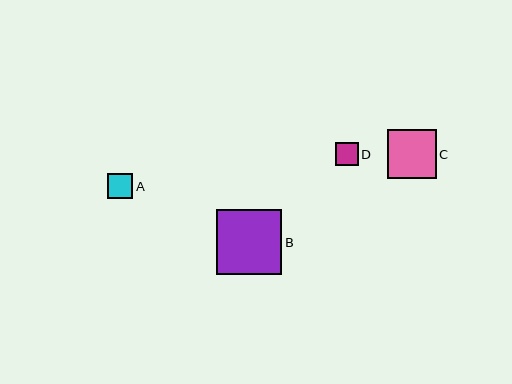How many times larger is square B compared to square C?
Square B is approximately 1.3 times the size of square C.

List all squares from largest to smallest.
From largest to smallest: B, C, A, D.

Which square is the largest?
Square B is the largest with a size of approximately 65 pixels.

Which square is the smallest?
Square D is the smallest with a size of approximately 22 pixels.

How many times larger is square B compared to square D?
Square B is approximately 2.9 times the size of square D.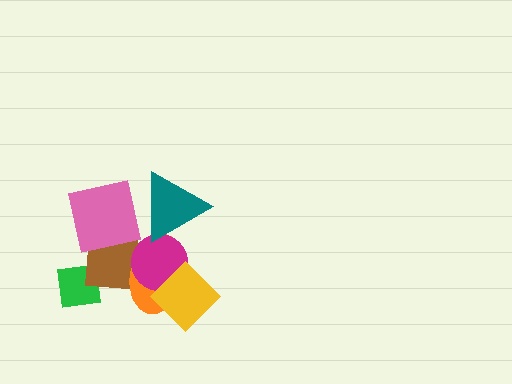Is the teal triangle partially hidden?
Yes, it is partially covered by another shape.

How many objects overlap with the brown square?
4 objects overlap with the brown square.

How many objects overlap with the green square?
1 object overlaps with the green square.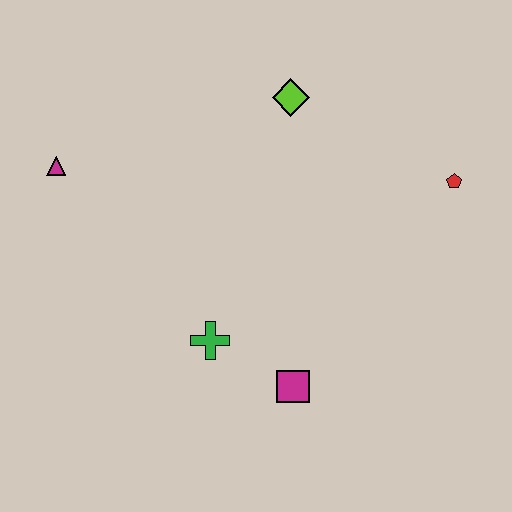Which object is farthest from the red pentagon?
The magenta triangle is farthest from the red pentagon.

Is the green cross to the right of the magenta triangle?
Yes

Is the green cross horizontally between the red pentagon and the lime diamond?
No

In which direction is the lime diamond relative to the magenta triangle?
The lime diamond is to the right of the magenta triangle.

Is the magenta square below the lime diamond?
Yes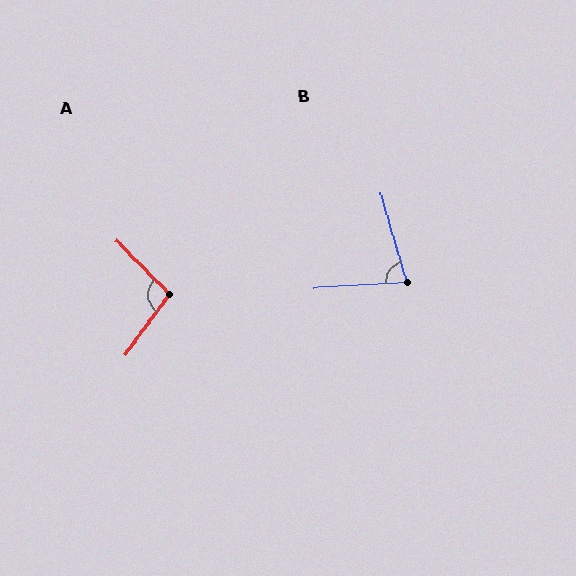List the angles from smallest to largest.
B (77°), A (99°).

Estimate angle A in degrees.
Approximately 99 degrees.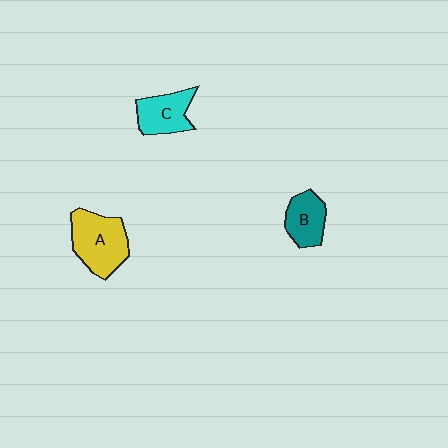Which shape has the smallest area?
Shape B (teal).